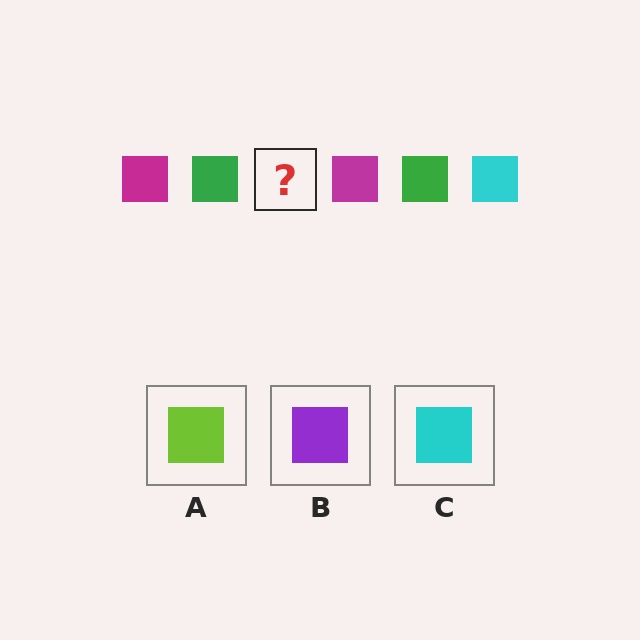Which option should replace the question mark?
Option C.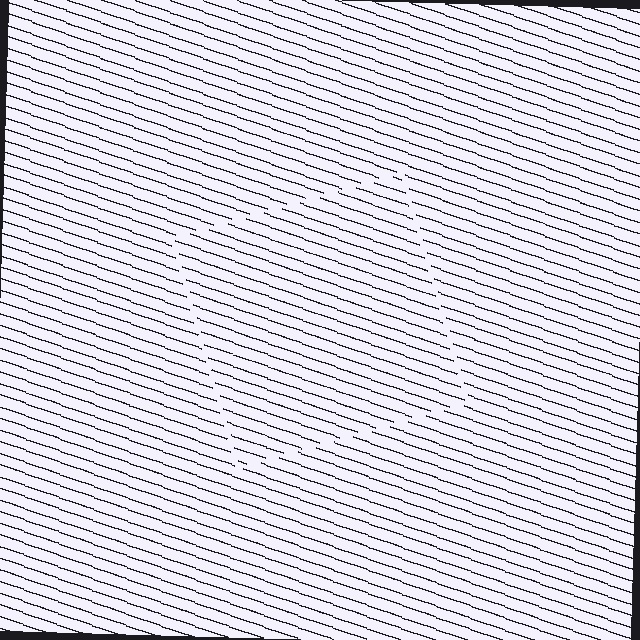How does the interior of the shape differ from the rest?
The interior of the shape contains the same grating, shifted by half a period — the contour is defined by the phase discontinuity where line-ends from the inner and outer gratings abut.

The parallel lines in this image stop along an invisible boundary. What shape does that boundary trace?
An illusory square. The interior of the shape contains the same grating, shifted by half a period — the contour is defined by the phase discontinuity where line-ends from the inner and outer gratings abut.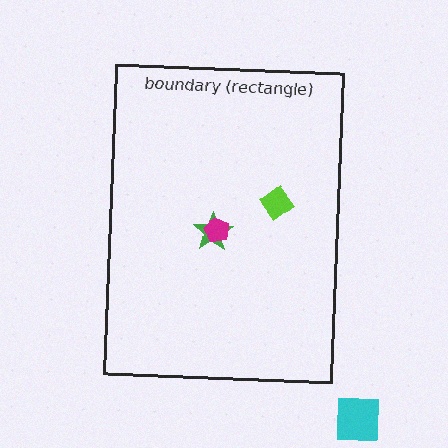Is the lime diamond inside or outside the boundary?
Inside.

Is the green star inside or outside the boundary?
Inside.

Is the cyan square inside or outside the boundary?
Outside.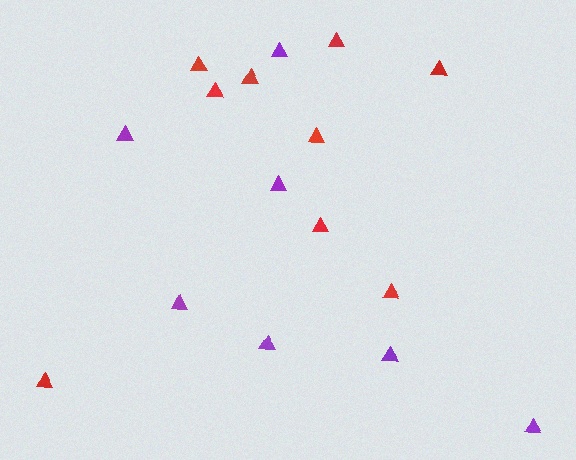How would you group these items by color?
There are 2 groups: one group of red triangles (9) and one group of purple triangles (7).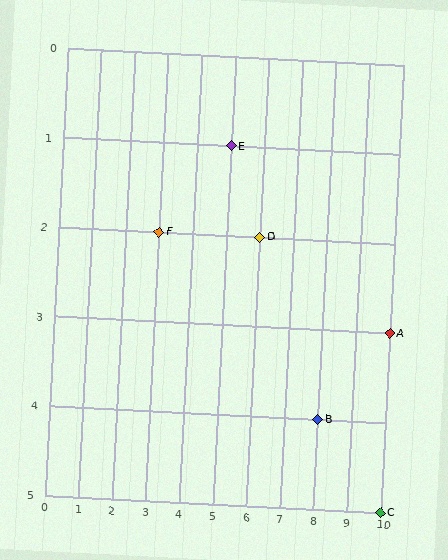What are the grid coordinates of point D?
Point D is at grid coordinates (6, 2).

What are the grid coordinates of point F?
Point F is at grid coordinates (3, 2).